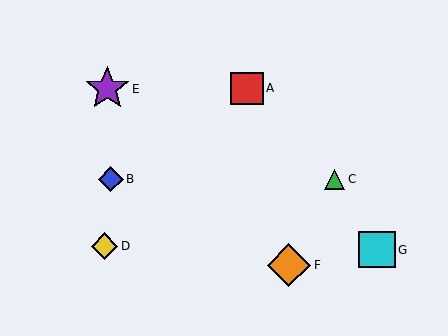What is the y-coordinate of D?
Object D is at y≈246.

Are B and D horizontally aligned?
No, B is at y≈179 and D is at y≈246.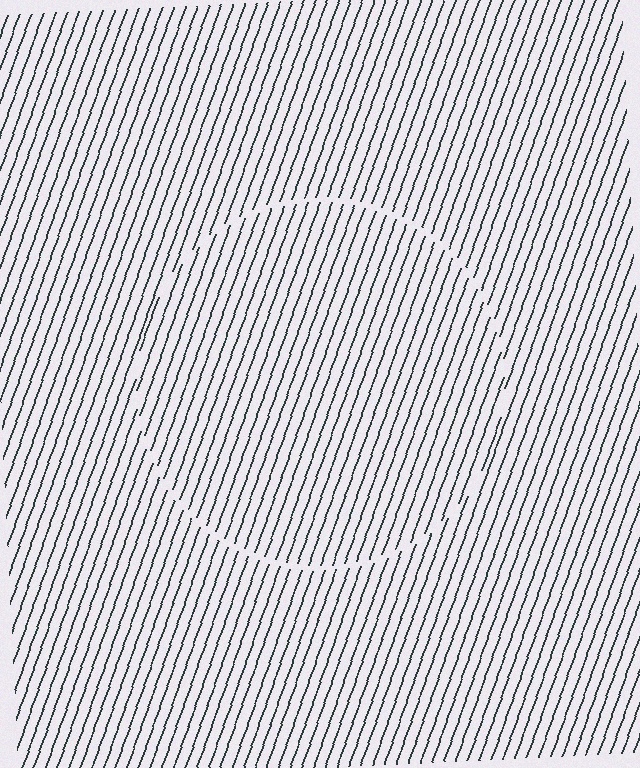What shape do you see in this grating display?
An illusory circle. The interior of the shape contains the same grating, shifted by half a period — the contour is defined by the phase discontinuity where line-ends from the inner and outer gratings abut.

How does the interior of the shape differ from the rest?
The interior of the shape contains the same grating, shifted by half a period — the contour is defined by the phase discontinuity where line-ends from the inner and outer gratings abut.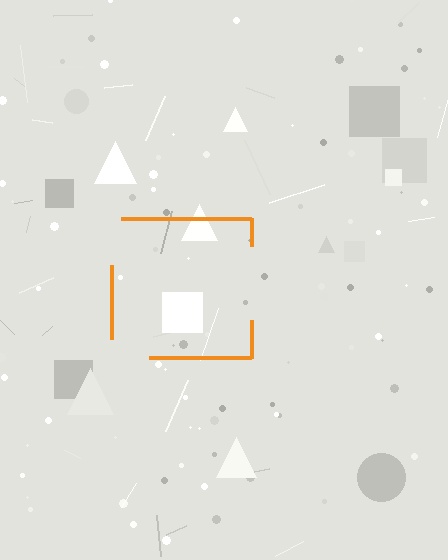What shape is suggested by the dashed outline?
The dashed outline suggests a square.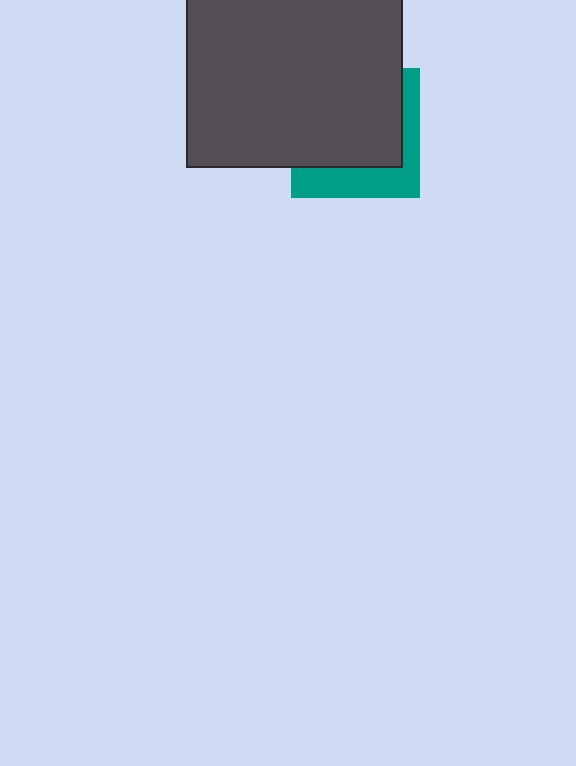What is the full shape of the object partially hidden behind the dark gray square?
The partially hidden object is a teal square.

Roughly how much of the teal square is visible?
A small part of it is visible (roughly 33%).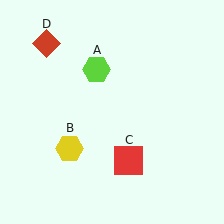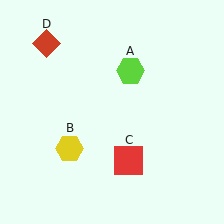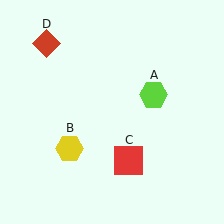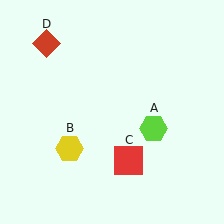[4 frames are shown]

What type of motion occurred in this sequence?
The lime hexagon (object A) rotated clockwise around the center of the scene.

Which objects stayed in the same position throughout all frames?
Yellow hexagon (object B) and red square (object C) and red diamond (object D) remained stationary.